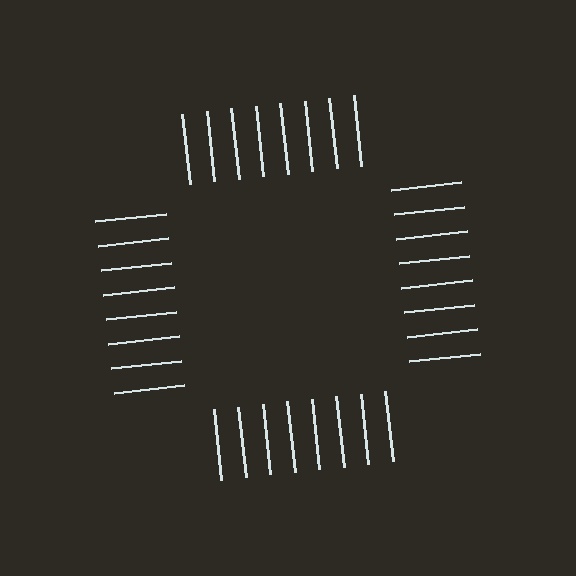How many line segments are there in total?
32 — 8 along each of the 4 edges.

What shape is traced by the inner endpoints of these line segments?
An illusory square — the line segments terminate on its edges but no continuous stroke is drawn.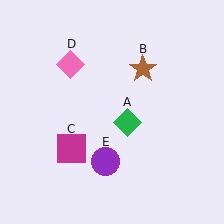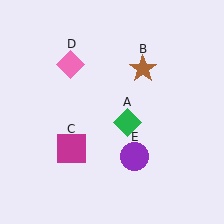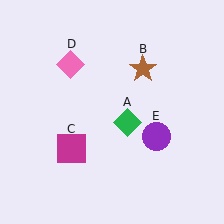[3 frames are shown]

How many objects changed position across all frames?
1 object changed position: purple circle (object E).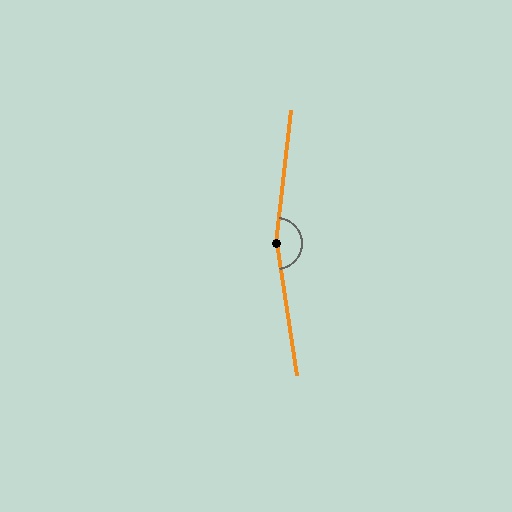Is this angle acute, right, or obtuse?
It is obtuse.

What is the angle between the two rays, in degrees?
Approximately 165 degrees.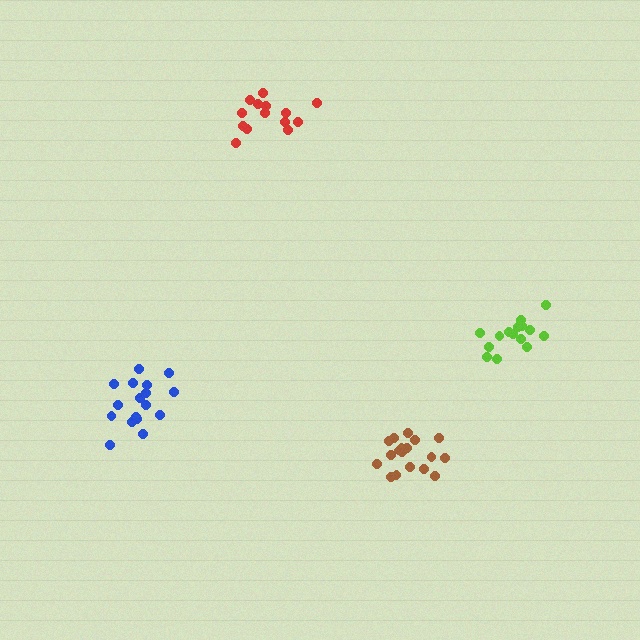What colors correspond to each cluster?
The clusters are colored: lime, blue, brown, red.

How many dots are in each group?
Group 1: 15 dots, Group 2: 17 dots, Group 3: 18 dots, Group 4: 14 dots (64 total).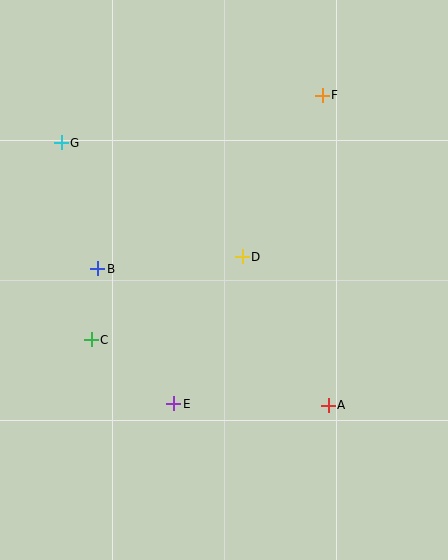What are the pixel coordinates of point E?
Point E is at (174, 404).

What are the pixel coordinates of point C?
Point C is at (91, 340).